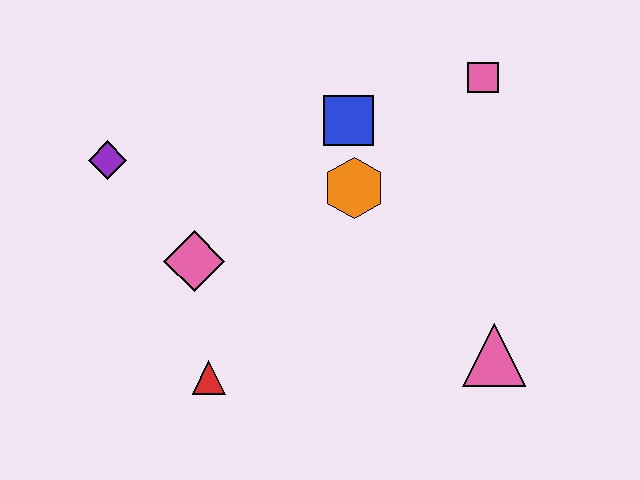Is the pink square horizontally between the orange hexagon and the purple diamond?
No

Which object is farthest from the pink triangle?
The purple diamond is farthest from the pink triangle.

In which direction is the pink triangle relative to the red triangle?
The pink triangle is to the right of the red triangle.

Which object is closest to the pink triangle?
The orange hexagon is closest to the pink triangle.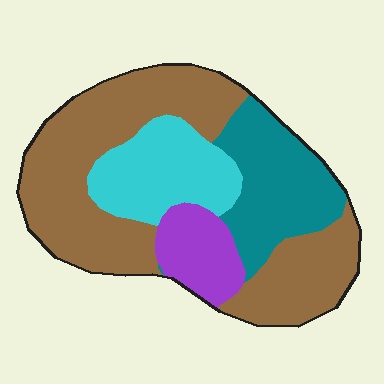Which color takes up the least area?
Purple, at roughly 10%.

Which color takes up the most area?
Brown, at roughly 50%.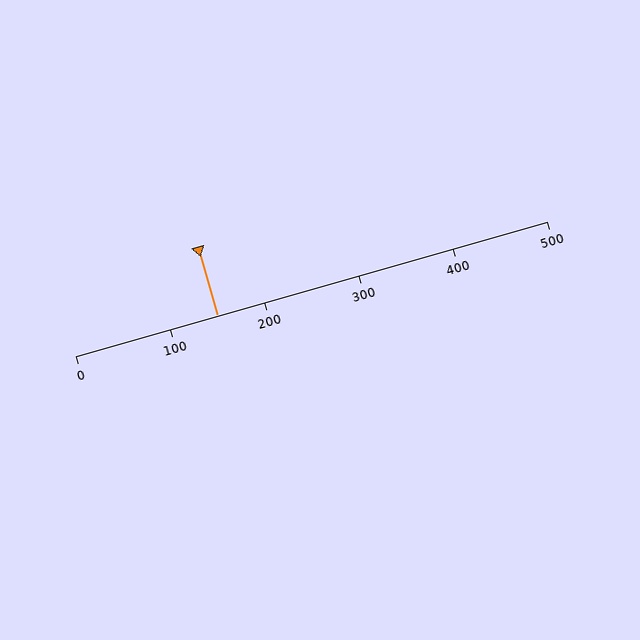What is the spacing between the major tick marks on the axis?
The major ticks are spaced 100 apart.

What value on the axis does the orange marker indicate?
The marker indicates approximately 150.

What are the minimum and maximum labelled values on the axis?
The axis runs from 0 to 500.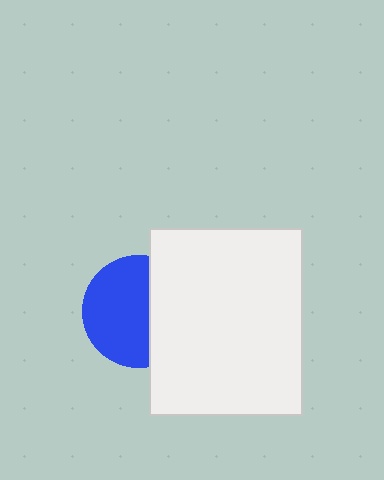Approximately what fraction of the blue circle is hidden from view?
Roughly 38% of the blue circle is hidden behind the white rectangle.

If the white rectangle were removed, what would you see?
You would see the complete blue circle.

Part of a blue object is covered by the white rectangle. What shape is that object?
It is a circle.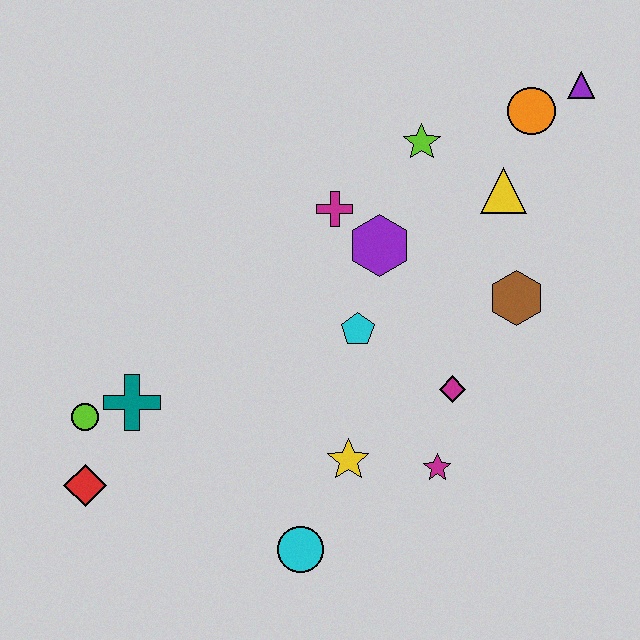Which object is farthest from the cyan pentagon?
The purple triangle is farthest from the cyan pentagon.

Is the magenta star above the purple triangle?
No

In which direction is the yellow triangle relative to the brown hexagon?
The yellow triangle is above the brown hexagon.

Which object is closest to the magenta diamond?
The magenta star is closest to the magenta diamond.